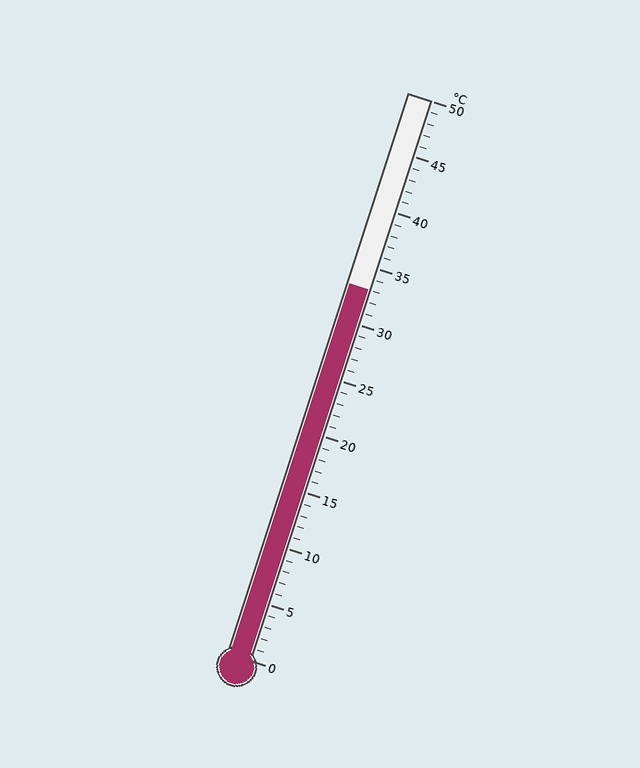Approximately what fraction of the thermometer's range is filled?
The thermometer is filled to approximately 65% of its range.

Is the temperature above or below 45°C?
The temperature is below 45°C.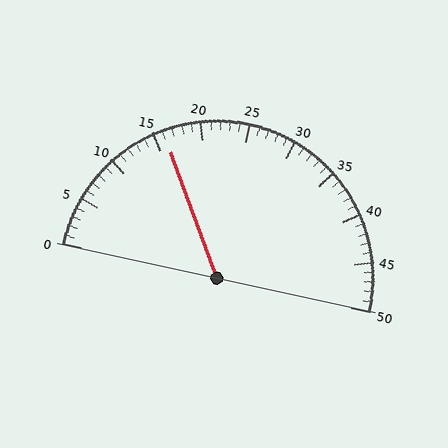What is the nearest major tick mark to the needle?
The nearest major tick mark is 15.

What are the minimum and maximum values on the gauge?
The gauge ranges from 0 to 50.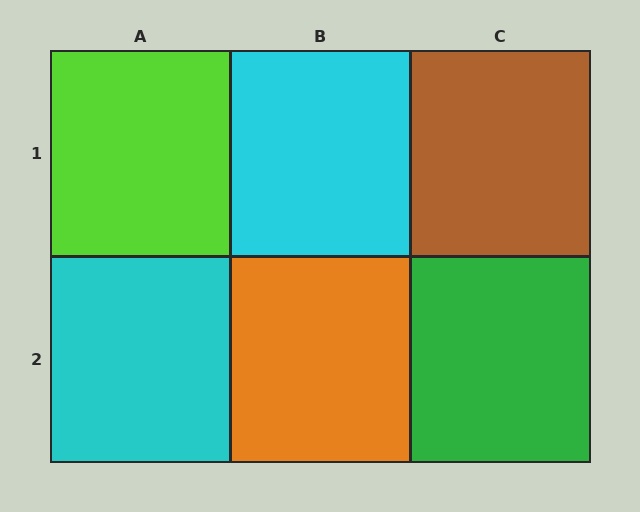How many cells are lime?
1 cell is lime.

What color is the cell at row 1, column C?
Brown.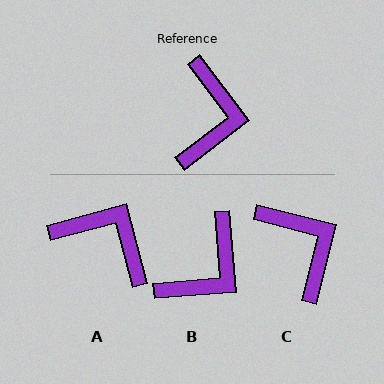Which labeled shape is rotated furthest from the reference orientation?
A, about 68 degrees away.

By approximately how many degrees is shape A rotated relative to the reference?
Approximately 68 degrees counter-clockwise.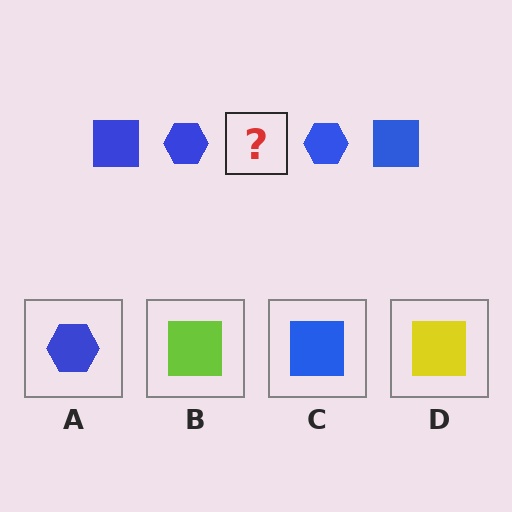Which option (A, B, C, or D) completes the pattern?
C.